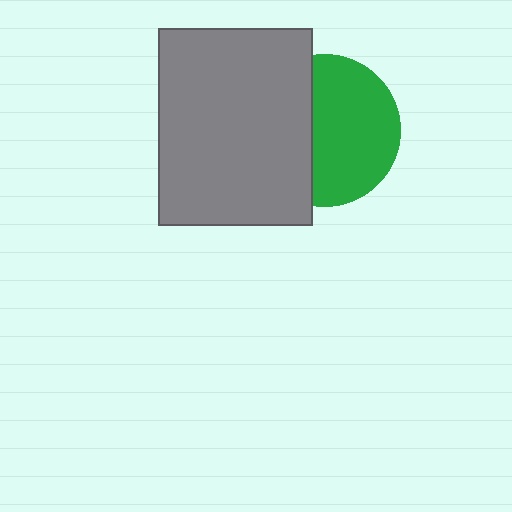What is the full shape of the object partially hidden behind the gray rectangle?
The partially hidden object is a green circle.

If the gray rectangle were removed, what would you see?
You would see the complete green circle.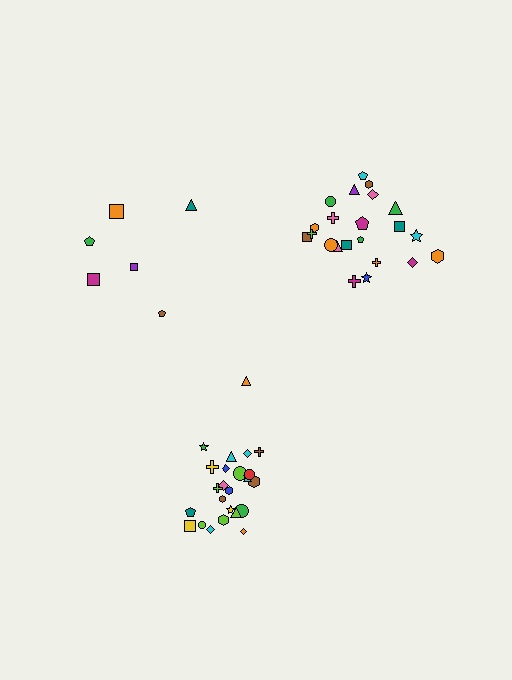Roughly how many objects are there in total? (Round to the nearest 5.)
Roughly 55 objects in total.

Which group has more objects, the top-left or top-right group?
The top-right group.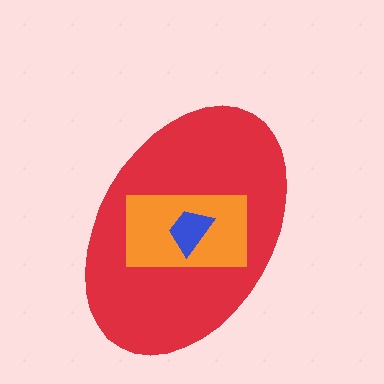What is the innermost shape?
The blue trapezoid.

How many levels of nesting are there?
3.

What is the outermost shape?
The red ellipse.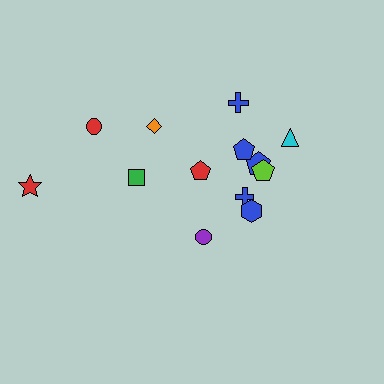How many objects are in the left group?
There are 5 objects.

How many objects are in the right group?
There are 8 objects.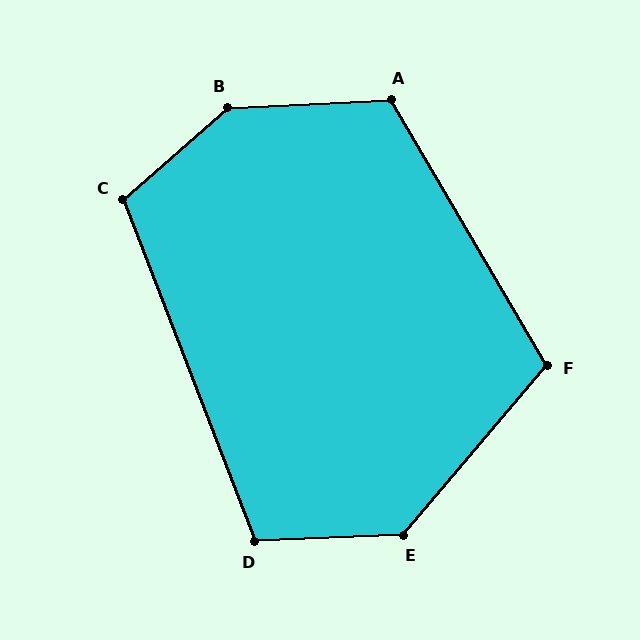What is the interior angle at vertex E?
Approximately 132 degrees (obtuse).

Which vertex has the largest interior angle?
B, at approximately 142 degrees.